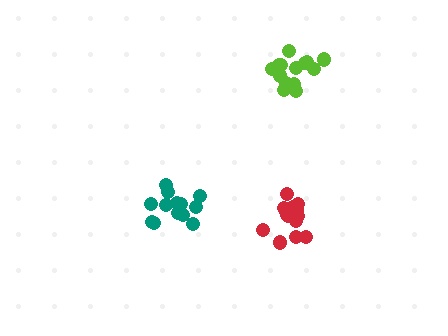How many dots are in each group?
Group 1: 17 dots, Group 2: 13 dots, Group 3: 14 dots (44 total).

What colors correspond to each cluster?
The clusters are colored: red, teal, lime.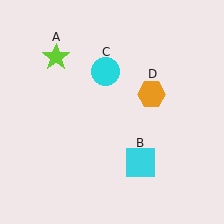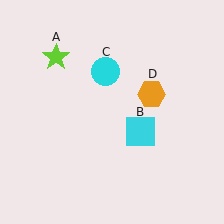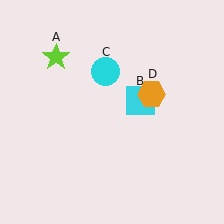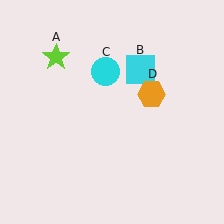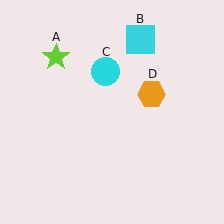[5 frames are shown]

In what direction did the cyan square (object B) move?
The cyan square (object B) moved up.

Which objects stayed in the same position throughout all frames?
Lime star (object A) and cyan circle (object C) and orange hexagon (object D) remained stationary.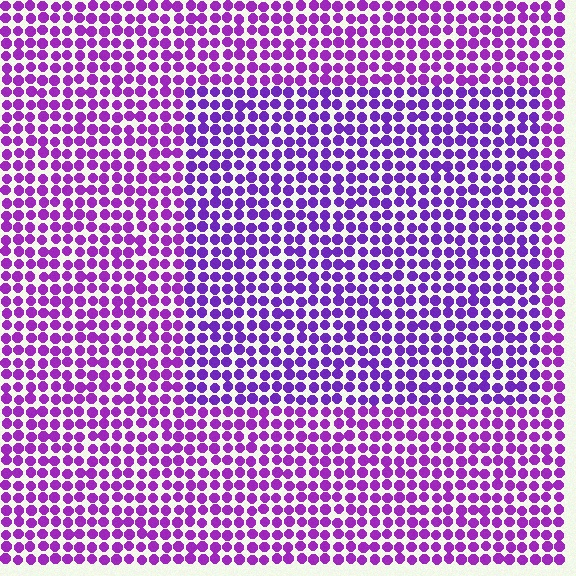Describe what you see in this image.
The image is filled with small purple elements in a uniform arrangement. A rectangle-shaped region is visible where the elements are tinted to a slightly different hue, forming a subtle color boundary.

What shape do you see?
I see a rectangle.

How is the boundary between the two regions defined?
The boundary is defined purely by a slight shift in hue (about 19 degrees). Spacing, size, and orientation are identical on both sides.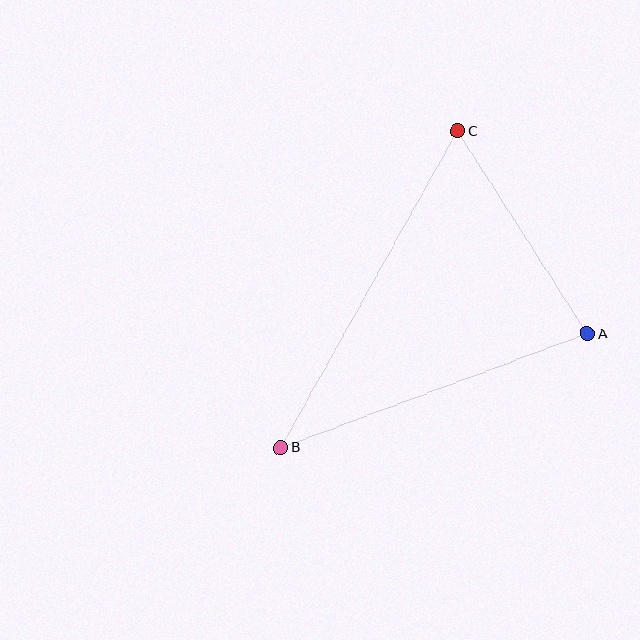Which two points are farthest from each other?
Points B and C are farthest from each other.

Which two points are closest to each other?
Points A and C are closest to each other.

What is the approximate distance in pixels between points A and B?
The distance between A and B is approximately 327 pixels.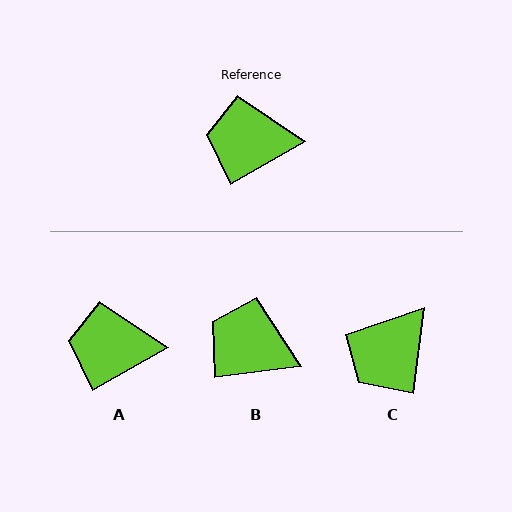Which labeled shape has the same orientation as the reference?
A.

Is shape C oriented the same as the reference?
No, it is off by about 53 degrees.